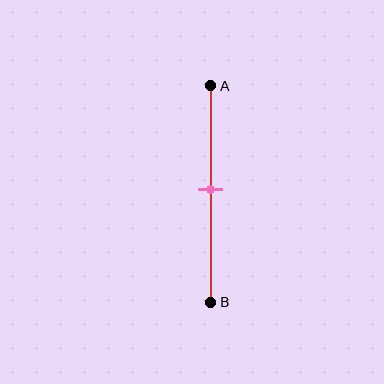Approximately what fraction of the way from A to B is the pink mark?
The pink mark is approximately 50% of the way from A to B.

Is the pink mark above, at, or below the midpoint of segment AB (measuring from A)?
The pink mark is approximately at the midpoint of segment AB.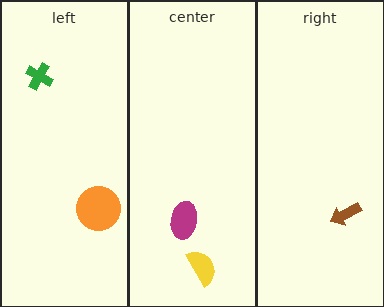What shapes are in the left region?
The orange circle, the green cross.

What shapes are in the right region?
The brown arrow.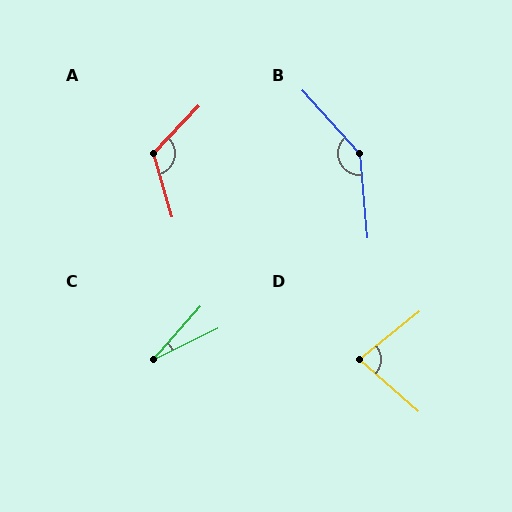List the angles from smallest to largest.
C (23°), D (80°), A (119°), B (143°).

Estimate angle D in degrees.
Approximately 80 degrees.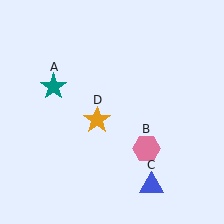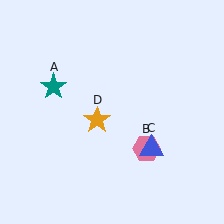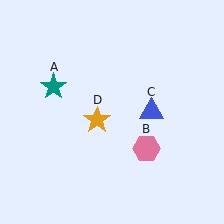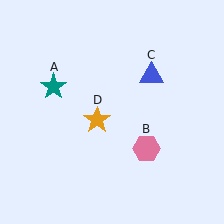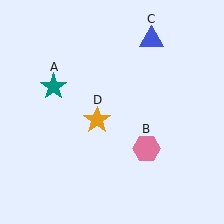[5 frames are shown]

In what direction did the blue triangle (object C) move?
The blue triangle (object C) moved up.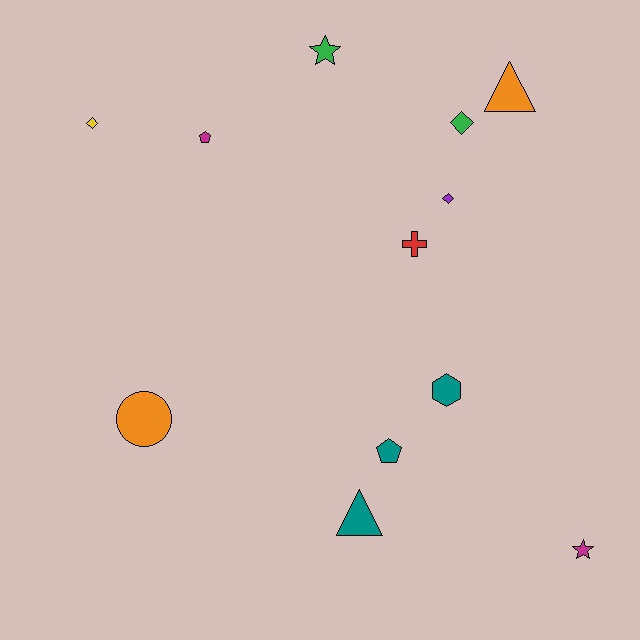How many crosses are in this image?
There is 1 cross.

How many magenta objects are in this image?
There are 2 magenta objects.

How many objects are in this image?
There are 12 objects.